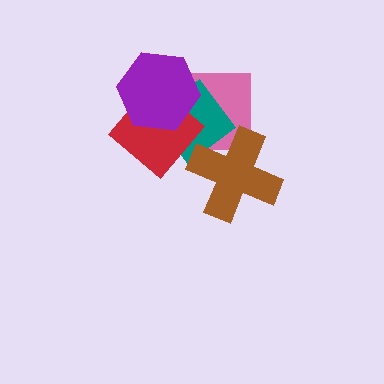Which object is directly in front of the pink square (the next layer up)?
The teal diamond is directly in front of the pink square.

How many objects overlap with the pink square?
4 objects overlap with the pink square.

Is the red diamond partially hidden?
Yes, it is partially covered by another shape.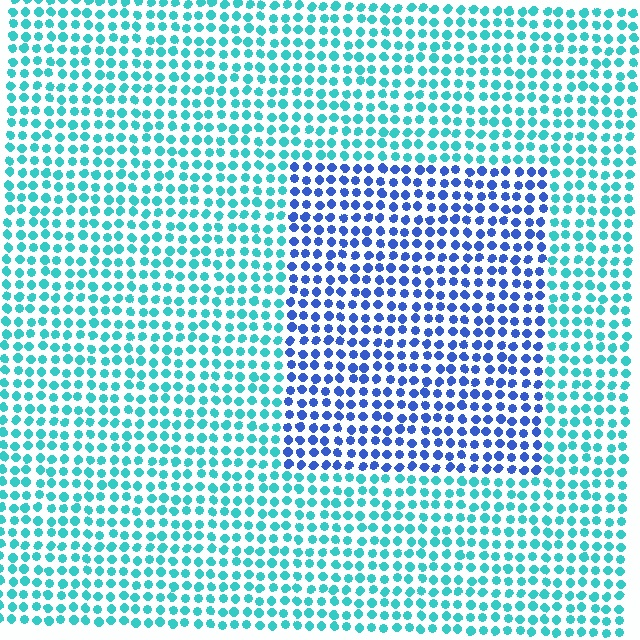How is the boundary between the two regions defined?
The boundary is defined purely by a slight shift in hue (about 48 degrees). Spacing, size, and orientation are identical on both sides.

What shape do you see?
I see a rectangle.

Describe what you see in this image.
The image is filled with small cyan elements in a uniform arrangement. A rectangle-shaped region is visible where the elements are tinted to a slightly different hue, forming a subtle color boundary.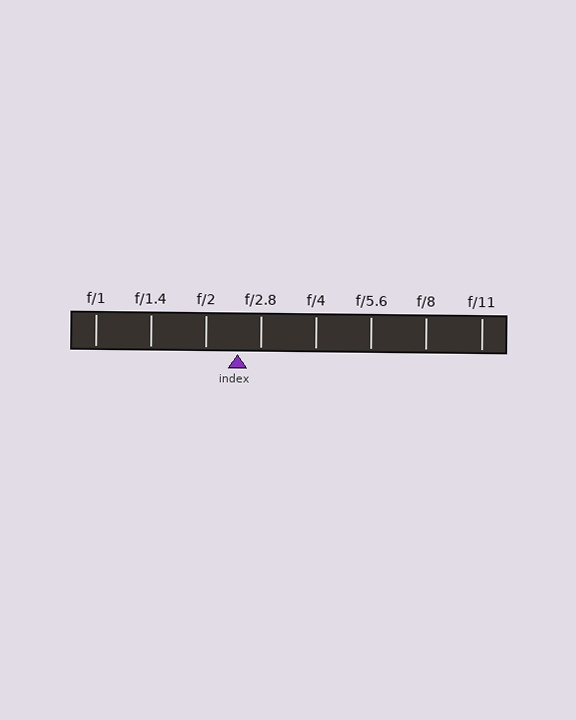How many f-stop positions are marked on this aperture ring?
There are 8 f-stop positions marked.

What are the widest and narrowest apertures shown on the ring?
The widest aperture shown is f/1 and the narrowest is f/11.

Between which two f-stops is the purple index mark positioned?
The index mark is between f/2 and f/2.8.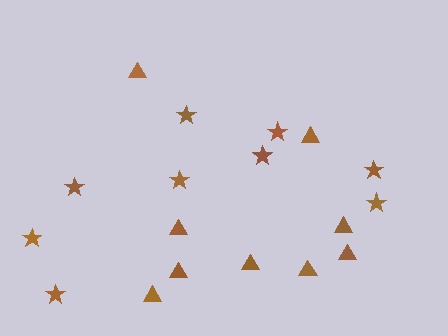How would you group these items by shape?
There are 2 groups: one group of triangles (9) and one group of stars (9).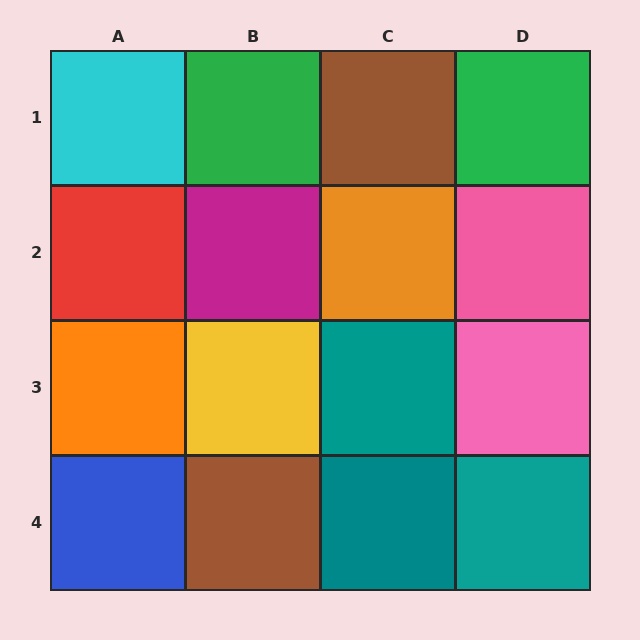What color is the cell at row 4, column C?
Teal.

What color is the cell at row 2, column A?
Red.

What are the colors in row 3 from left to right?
Orange, yellow, teal, pink.